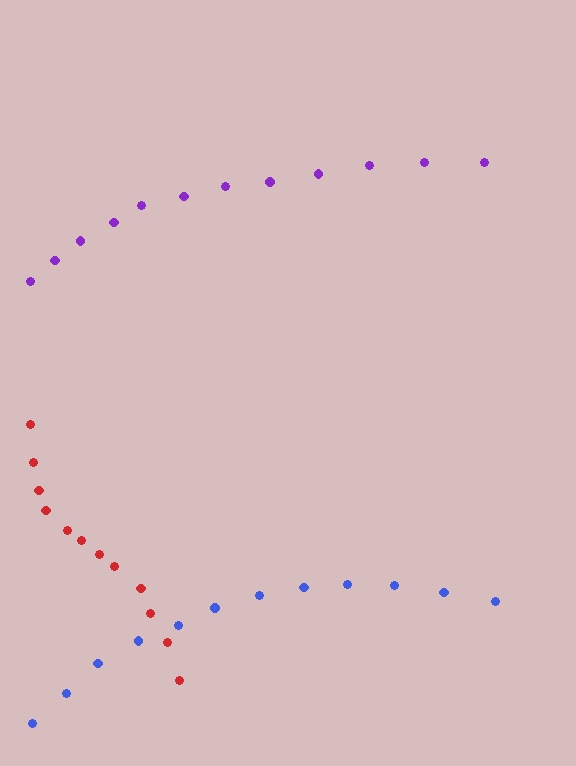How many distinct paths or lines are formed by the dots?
There are 3 distinct paths.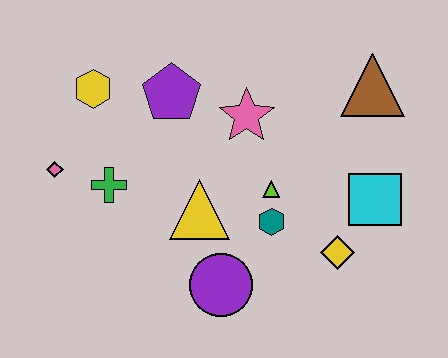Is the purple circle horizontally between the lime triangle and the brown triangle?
No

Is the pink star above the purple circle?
Yes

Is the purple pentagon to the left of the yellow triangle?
Yes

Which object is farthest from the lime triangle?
The pink diamond is farthest from the lime triangle.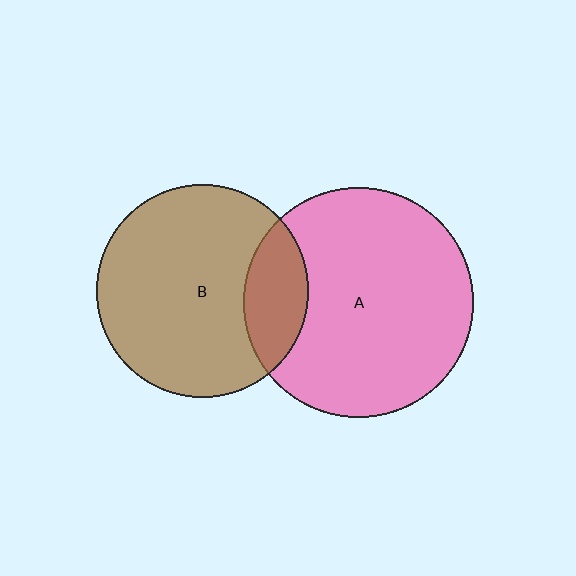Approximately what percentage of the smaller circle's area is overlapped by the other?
Approximately 20%.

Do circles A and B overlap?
Yes.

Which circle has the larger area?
Circle A (pink).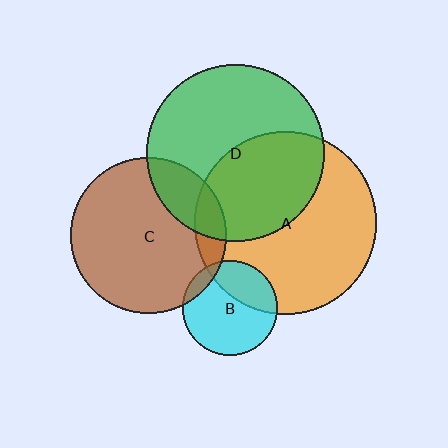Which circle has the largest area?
Circle A (orange).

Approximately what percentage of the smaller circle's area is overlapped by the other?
Approximately 10%.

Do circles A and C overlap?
Yes.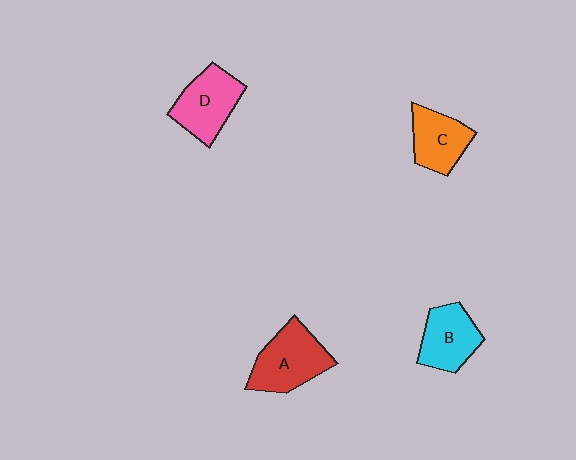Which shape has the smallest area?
Shape C (orange).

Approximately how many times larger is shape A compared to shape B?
Approximately 1.2 times.